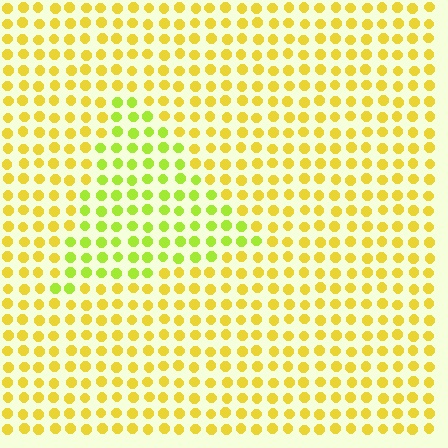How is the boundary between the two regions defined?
The boundary is defined purely by a slight shift in hue (about 31 degrees). Spacing, size, and orientation are identical on both sides.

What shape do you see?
I see a triangle.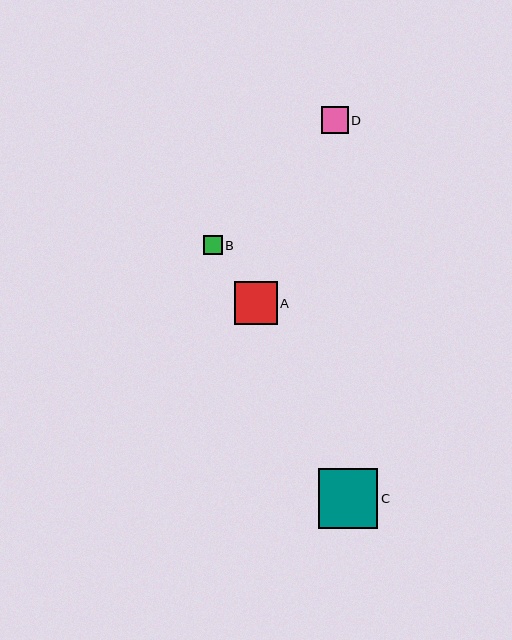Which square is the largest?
Square C is the largest with a size of approximately 59 pixels.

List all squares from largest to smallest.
From largest to smallest: C, A, D, B.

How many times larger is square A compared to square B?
Square A is approximately 2.3 times the size of square B.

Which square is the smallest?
Square B is the smallest with a size of approximately 18 pixels.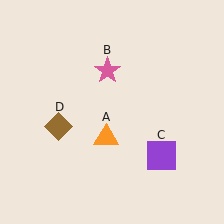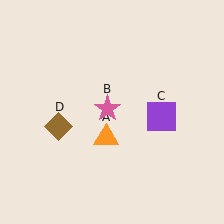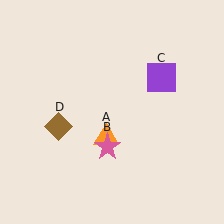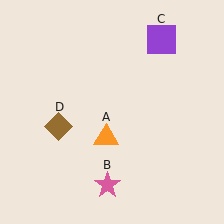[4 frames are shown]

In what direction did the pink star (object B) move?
The pink star (object B) moved down.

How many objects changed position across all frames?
2 objects changed position: pink star (object B), purple square (object C).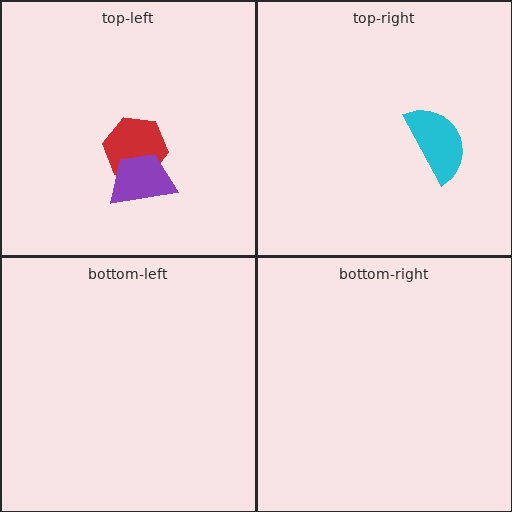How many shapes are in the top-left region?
2.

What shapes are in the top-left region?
The red hexagon, the purple trapezoid.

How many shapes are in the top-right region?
1.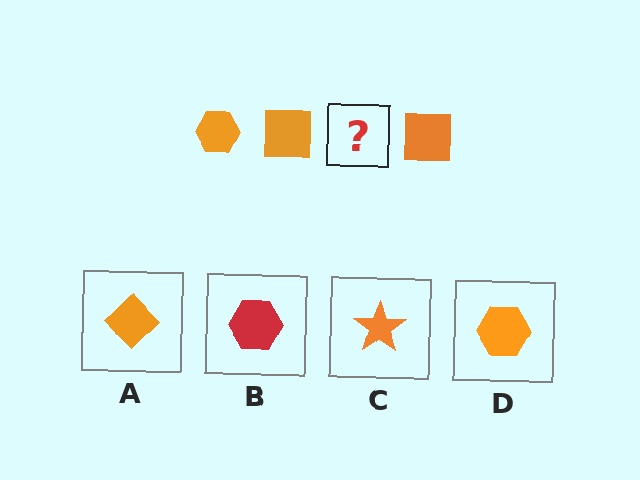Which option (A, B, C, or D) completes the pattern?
D.